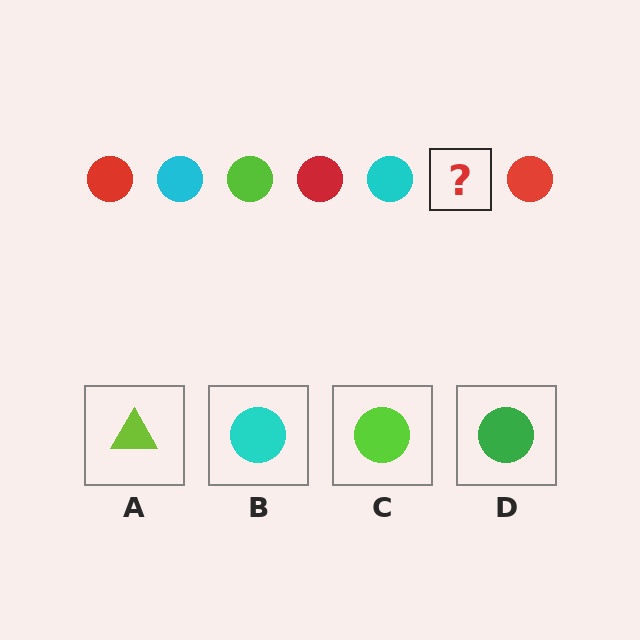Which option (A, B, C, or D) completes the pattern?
C.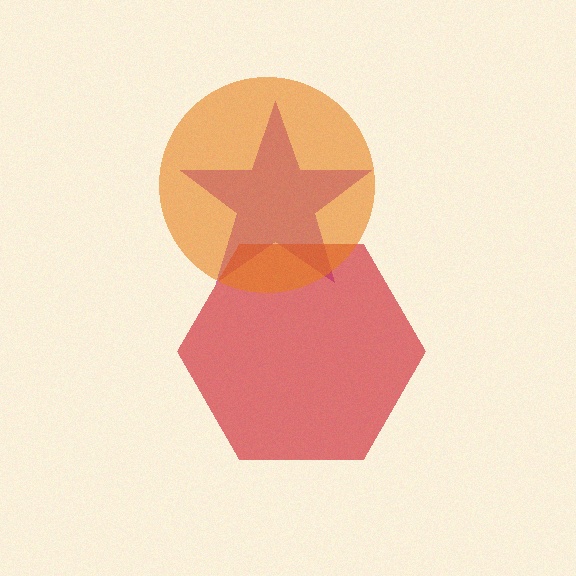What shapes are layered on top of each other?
The layered shapes are: a purple star, a red hexagon, an orange circle.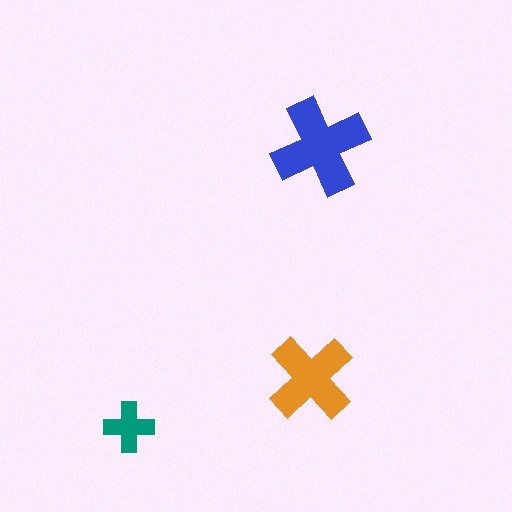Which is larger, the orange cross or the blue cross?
The blue one.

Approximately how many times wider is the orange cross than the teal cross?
About 1.5 times wider.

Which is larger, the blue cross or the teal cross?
The blue one.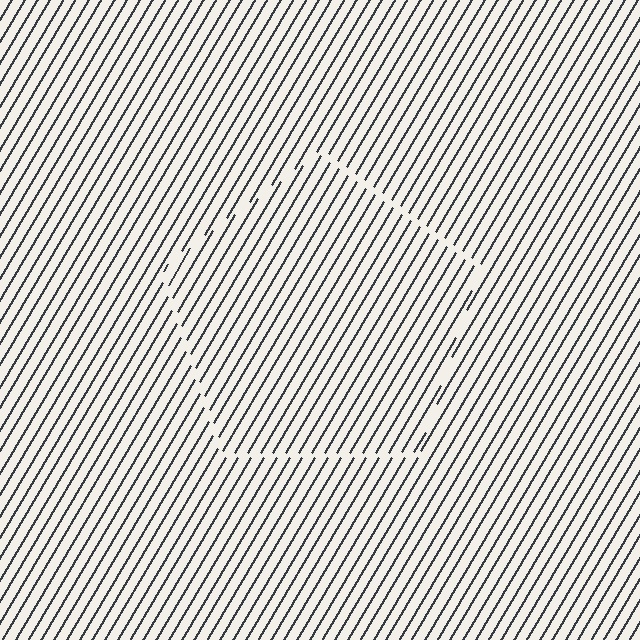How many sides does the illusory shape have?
5 sides — the line-ends trace a pentagon.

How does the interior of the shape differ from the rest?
The interior of the shape contains the same grating, shifted by half a period — the contour is defined by the phase discontinuity where line-ends from the inner and outer gratings abut.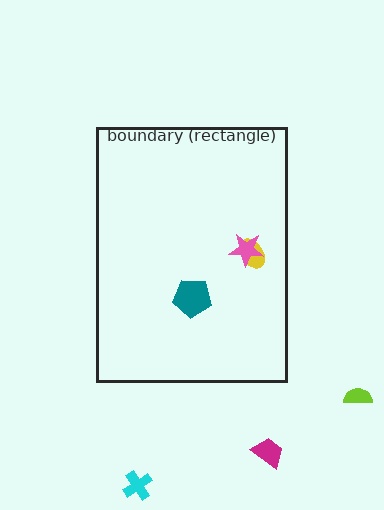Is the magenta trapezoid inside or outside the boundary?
Outside.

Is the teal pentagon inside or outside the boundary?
Inside.